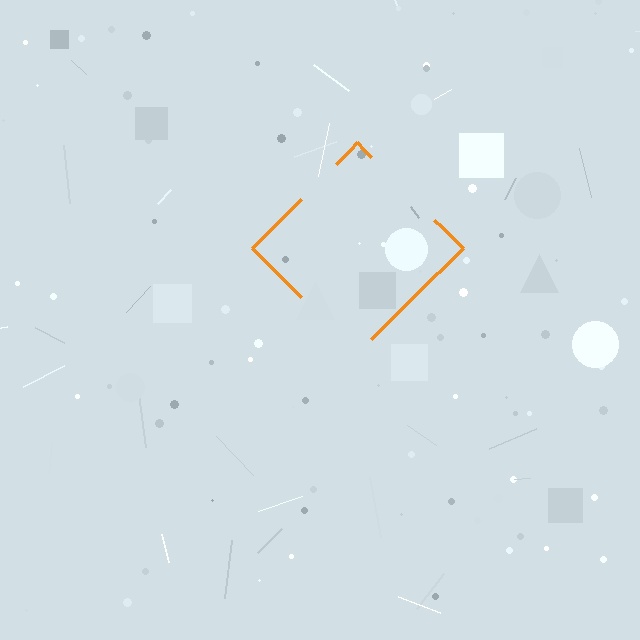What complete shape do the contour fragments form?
The contour fragments form a diamond.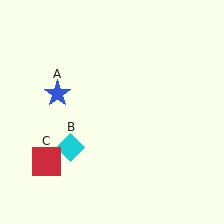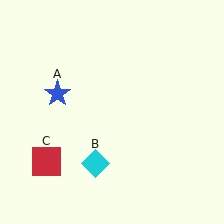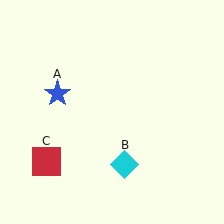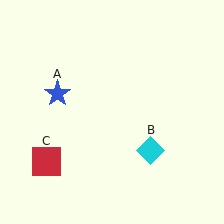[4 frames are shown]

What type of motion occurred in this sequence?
The cyan diamond (object B) rotated counterclockwise around the center of the scene.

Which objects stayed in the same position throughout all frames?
Blue star (object A) and red square (object C) remained stationary.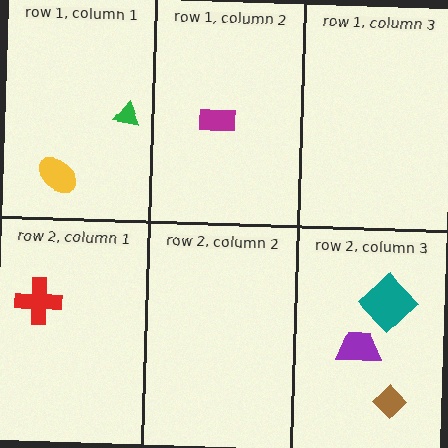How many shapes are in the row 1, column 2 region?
1.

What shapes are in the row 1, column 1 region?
The green triangle, the yellow ellipse.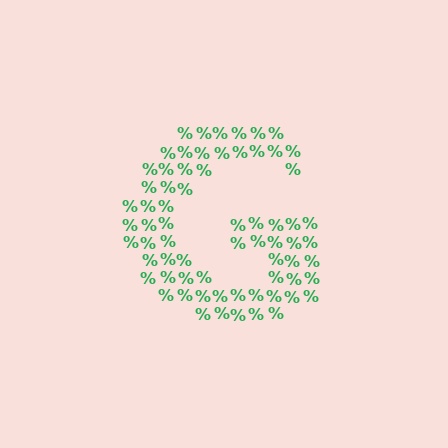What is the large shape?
The large shape is the letter G.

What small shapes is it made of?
It is made of small percent signs.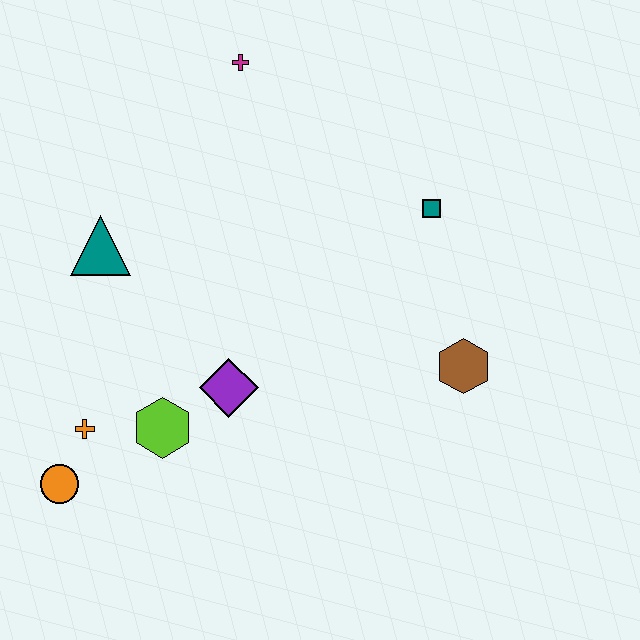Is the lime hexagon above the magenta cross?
No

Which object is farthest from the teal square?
The orange circle is farthest from the teal square.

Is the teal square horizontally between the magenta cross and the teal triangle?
No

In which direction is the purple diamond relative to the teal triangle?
The purple diamond is below the teal triangle.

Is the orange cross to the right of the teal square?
No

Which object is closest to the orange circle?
The orange cross is closest to the orange circle.